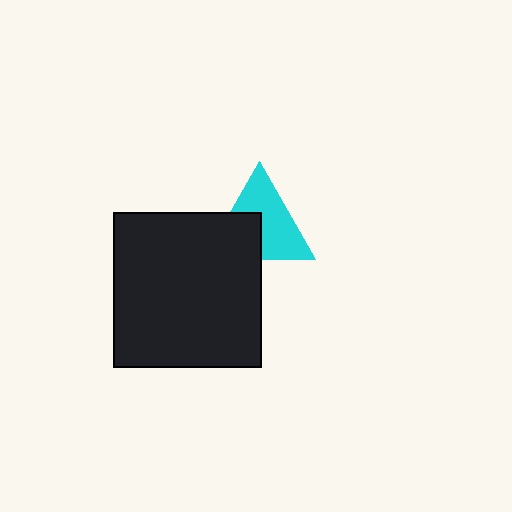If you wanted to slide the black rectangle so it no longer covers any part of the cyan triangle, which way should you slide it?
Slide it toward the lower-left — that is the most direct way to separate the two shapes.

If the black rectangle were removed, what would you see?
You would see the complete cyan triangle.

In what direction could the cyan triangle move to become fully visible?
The cyan triangle could move toward the upper-right. That would shift it out from behind the black rectangle entirely.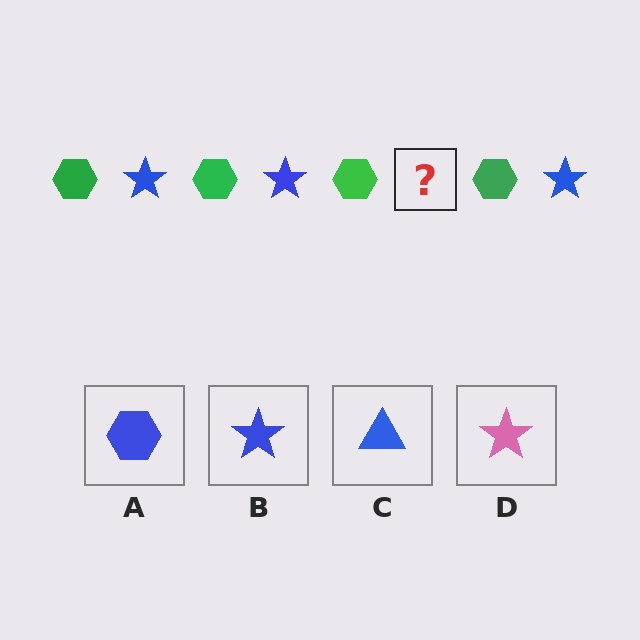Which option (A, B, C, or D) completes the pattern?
B.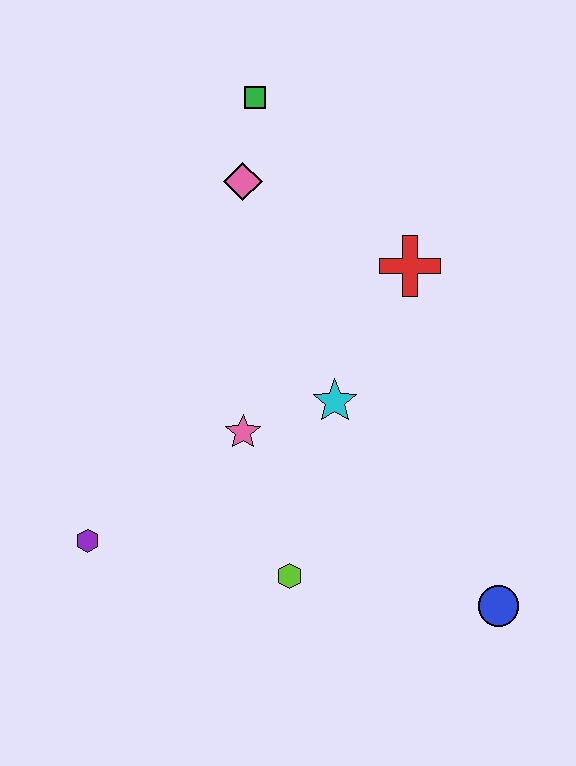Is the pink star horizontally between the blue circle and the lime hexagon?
No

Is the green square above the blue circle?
Yes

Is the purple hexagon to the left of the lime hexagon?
Yes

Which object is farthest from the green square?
The blue circle is farthest from the green square.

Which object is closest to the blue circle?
The lime hexagon is closest to the blue circle.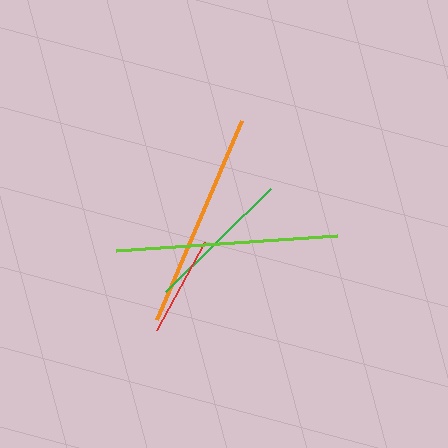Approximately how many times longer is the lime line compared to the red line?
The lime line is approximately 2.2 times the length of the red line.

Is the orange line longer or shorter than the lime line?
The lime line is longer than the orange line.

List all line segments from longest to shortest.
From longest to shortest: lime, orange, green, red.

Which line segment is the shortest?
The red line is the shortest at approximately 101 pixels.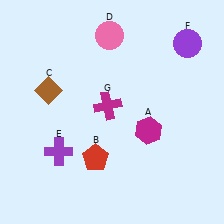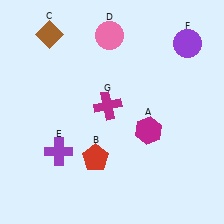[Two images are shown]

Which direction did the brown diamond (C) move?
The brown diamond (C) moved up.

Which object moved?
The brown diamond (C) moved up.